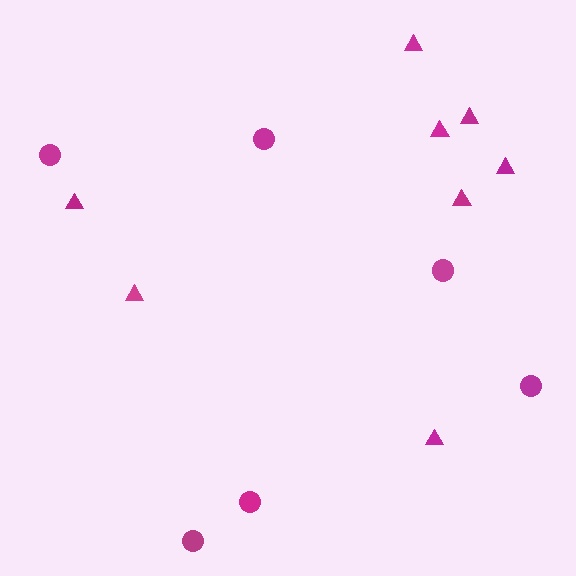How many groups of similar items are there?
There are 2 groups: one group of circles (6) and one group of triangles (8).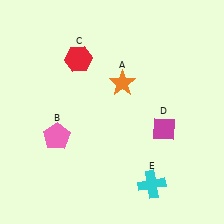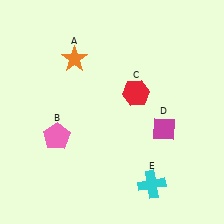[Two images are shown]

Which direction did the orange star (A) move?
The orange star (A) moved left.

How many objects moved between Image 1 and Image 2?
2 objects moved between the two images.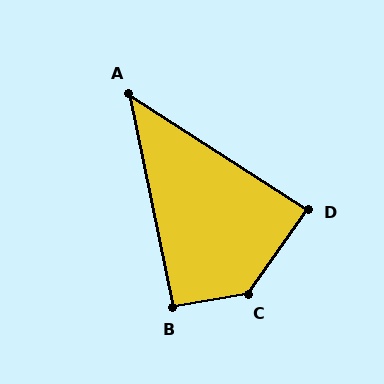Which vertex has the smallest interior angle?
A, at approximately 45 degrees.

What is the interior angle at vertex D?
Approximately 88 degrees (approximately right).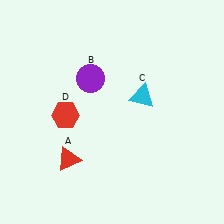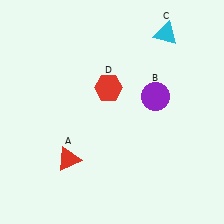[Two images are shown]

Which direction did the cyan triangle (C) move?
The cyan triangle (C) moved up.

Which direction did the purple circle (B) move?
The purple circle (B) moved right.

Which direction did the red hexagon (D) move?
The red hexagon (D) moved right.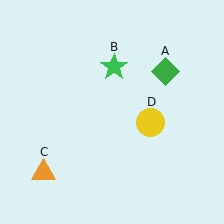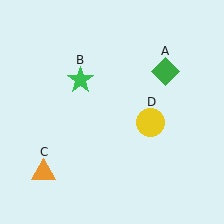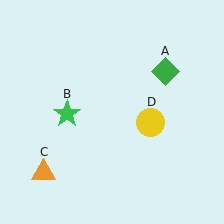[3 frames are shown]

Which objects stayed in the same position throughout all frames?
Green diamond (object A) and orange triangle (object C) and yellow circle (object D) remained stationary.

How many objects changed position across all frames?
1 object changed position: green star (object B).